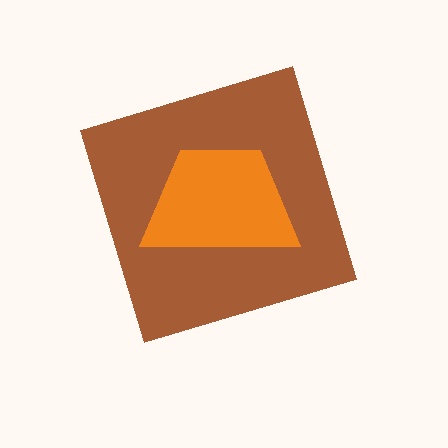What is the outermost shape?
The brown diamond.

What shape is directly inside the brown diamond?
The orange trapezoid.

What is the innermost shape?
The orange trapezoid.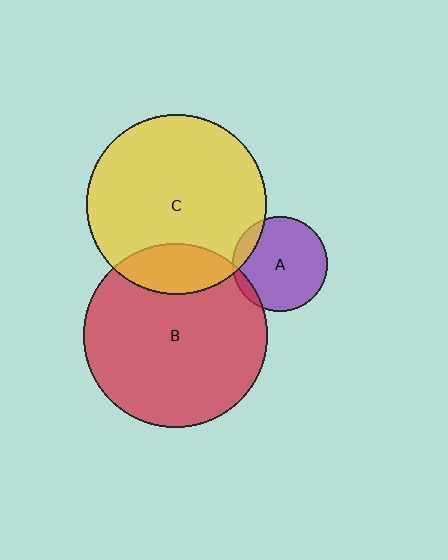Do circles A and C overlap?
Yes.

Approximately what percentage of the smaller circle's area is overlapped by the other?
Approximately 10%.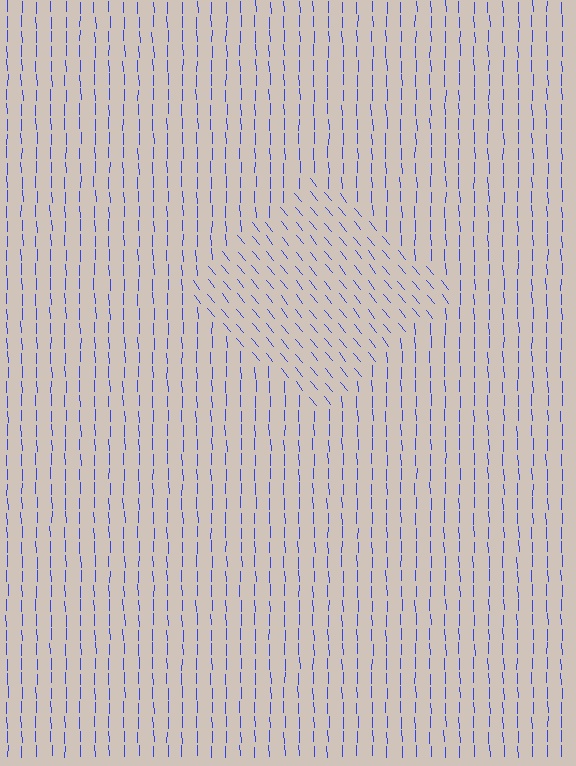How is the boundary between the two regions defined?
The boundary is defined purely by a change in line orientation (approximately 37 degrees difference). All lines are the same color and thickness.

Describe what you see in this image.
The image is filled with small blue line segments. A diamond region in the image has lines oriented differently from the surrounding lines, creating a visible texture boundary.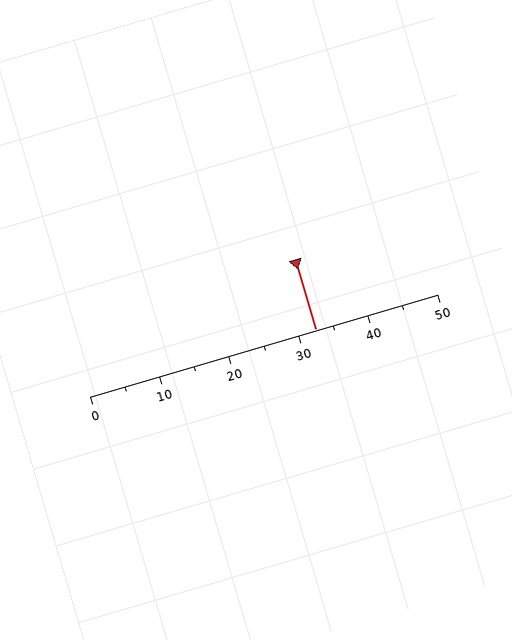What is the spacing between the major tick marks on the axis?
The major ticks are spaced 10 apart.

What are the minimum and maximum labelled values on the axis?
The axis runs from 0 to 50.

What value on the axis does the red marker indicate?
The marker indicates approximately 32.5.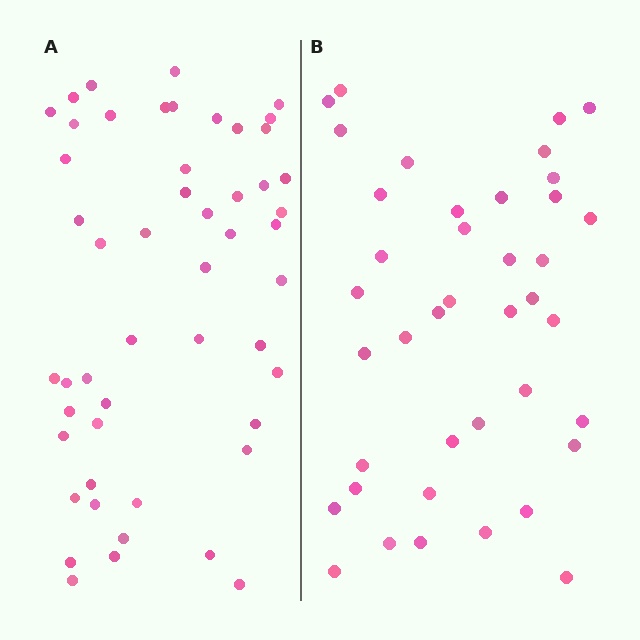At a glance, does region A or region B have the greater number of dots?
Region A (the left region) has more dots.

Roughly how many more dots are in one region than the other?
Region A has roughly 12 or so more dots than region B.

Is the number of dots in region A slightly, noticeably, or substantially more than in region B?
Region A has noticeably more, but not dramatically so. The ratio is roughly 1.3 to 1.